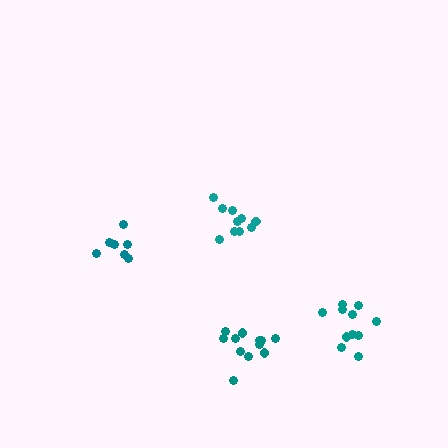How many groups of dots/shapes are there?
There are 4 groups.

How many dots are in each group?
Group 1: 12 dots, Group 2: 7 dots, Group 3: 10 dots, Group 4: 11 dots (40 total).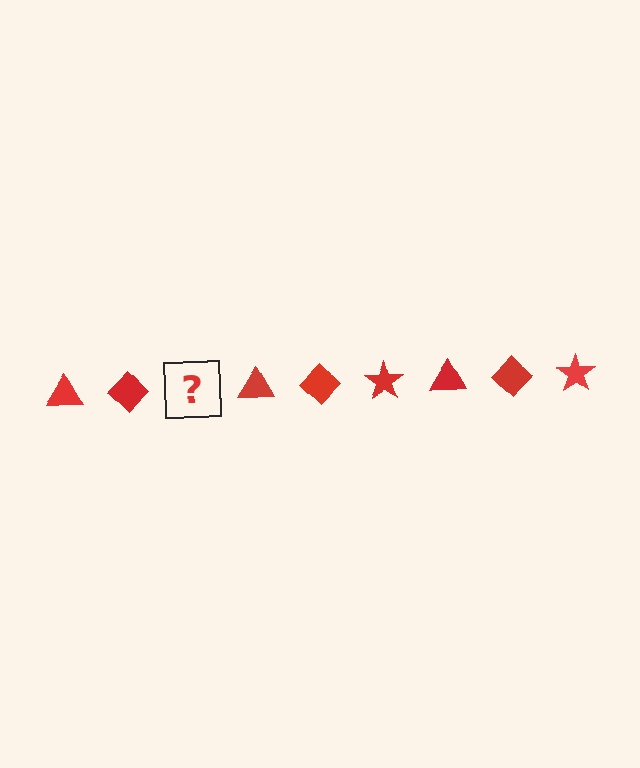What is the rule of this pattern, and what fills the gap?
The rule is that the pattern cycles through triangle, diamond, star shapes in red. The gap should be filled with a red star.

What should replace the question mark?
The question mark should be replaced with a red star.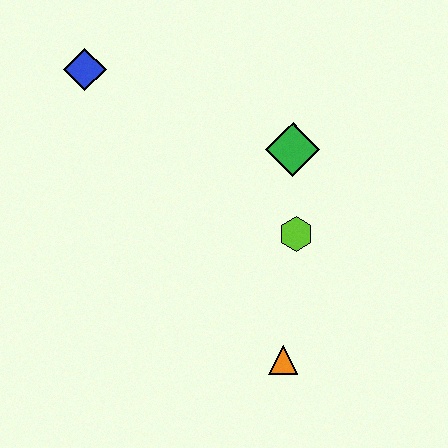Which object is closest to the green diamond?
The lime hexagon is closest to the green diamond.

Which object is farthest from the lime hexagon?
The blue diamond is farthest from the lime hexagon.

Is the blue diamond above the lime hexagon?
Yes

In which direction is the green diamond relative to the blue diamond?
The green diamond is to the right of the blue diamond.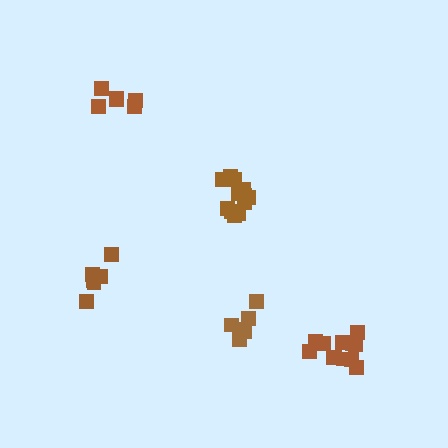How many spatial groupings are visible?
There are 5 spatial groupings.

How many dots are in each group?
Group 1: 12 dots, Group 2: 6 dots, Group 3: 6 dots, Group 4: 12 dots, Group 5: 6 dots (42 total).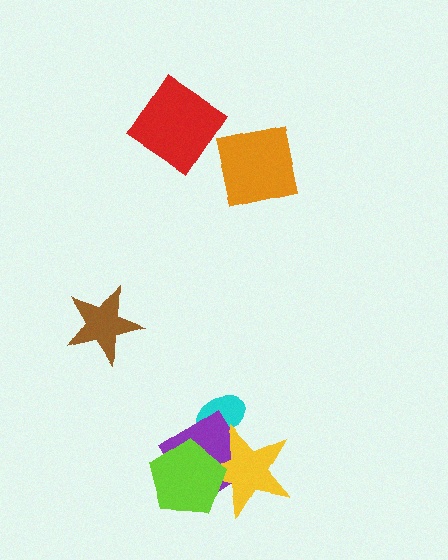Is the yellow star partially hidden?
Yes, it is partially covered by another shape.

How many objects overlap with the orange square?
0 objects overlap with the orange square.